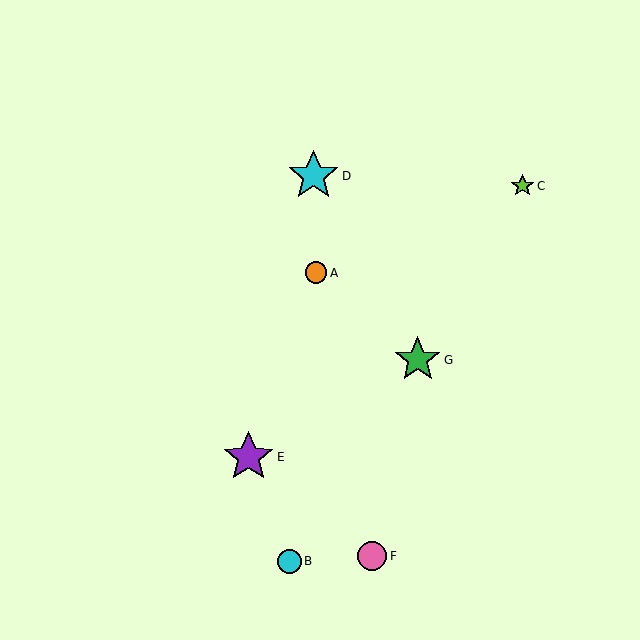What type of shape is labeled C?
Shape C is a lime star.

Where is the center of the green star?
The center of the green star is at (418, 360).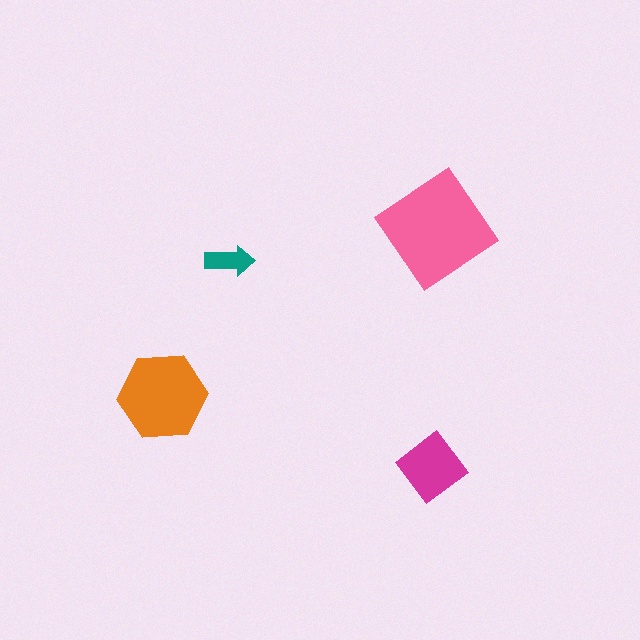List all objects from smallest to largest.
The teal arrow, the magenta diamond, the orange hexagon, the pink diamond.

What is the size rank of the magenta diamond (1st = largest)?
3rd.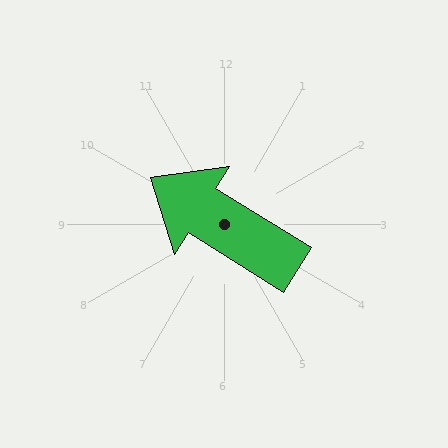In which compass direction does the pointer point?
Northwest.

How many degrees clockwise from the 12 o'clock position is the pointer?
Approximately 302 degrees.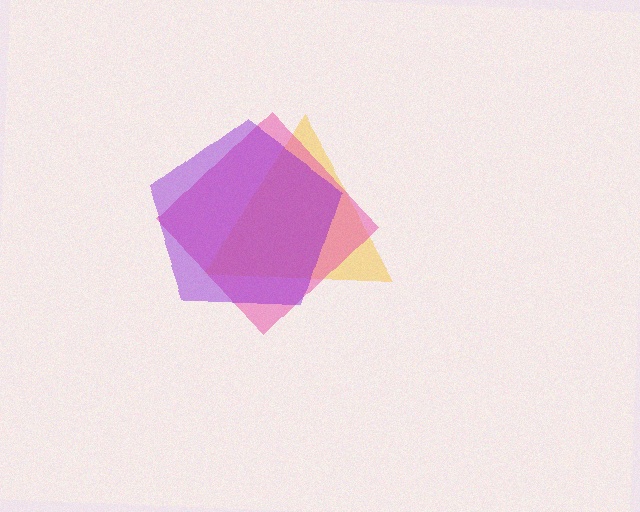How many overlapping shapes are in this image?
There are 3 overlapping shapes in the image.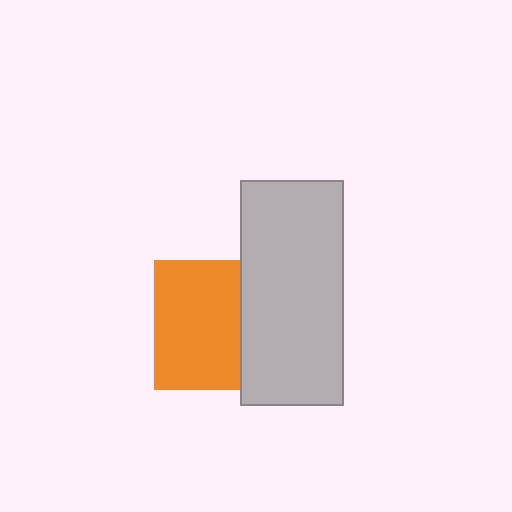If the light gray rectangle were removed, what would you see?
You would see the complete orange square.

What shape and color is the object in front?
The object in front is a light gray rectangle.